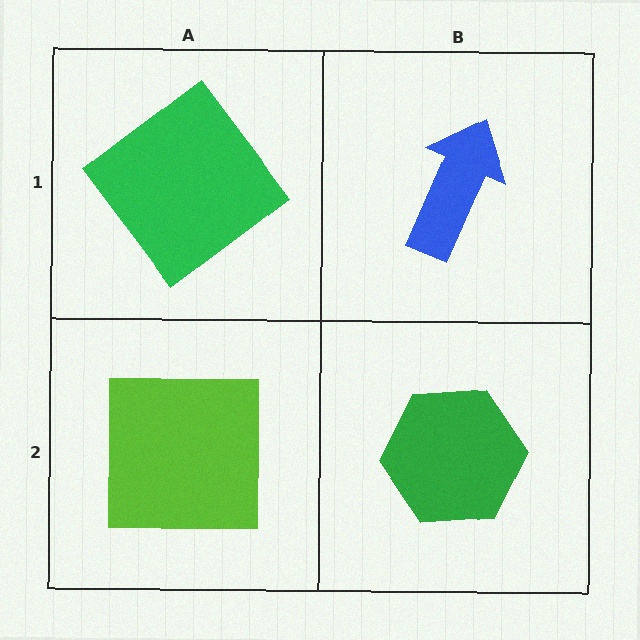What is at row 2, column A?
A lime square.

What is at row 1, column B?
A blue arrow.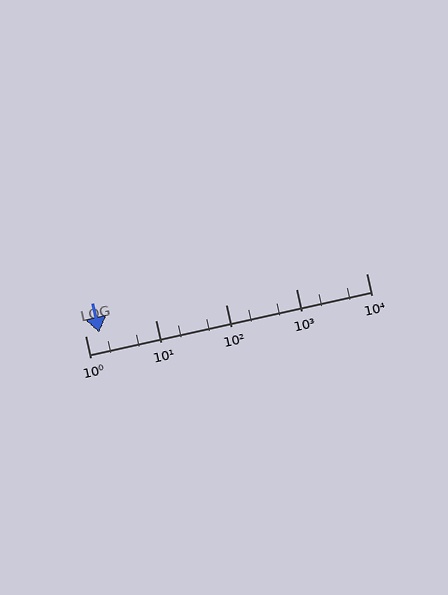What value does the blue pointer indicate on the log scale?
The pointer indicates approximately 1.6.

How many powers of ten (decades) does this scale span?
The scale spans 4 decades, from 1 to 10000.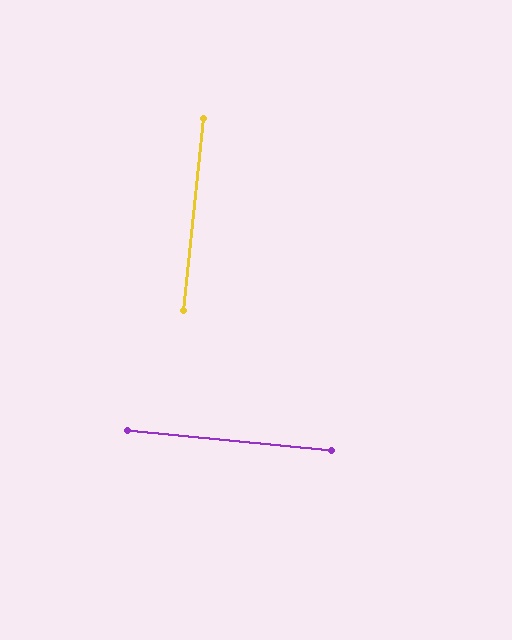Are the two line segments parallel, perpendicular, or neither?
Perpendicular — they meet at approximately 90°.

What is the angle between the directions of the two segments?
Approximately 90 degrees.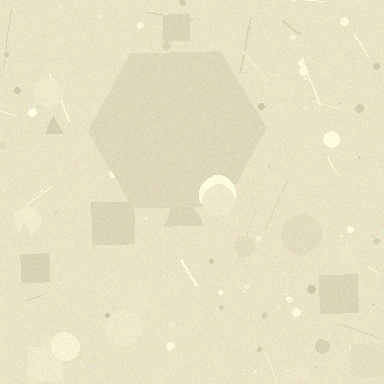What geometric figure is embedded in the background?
A hexagon is embedded in the background.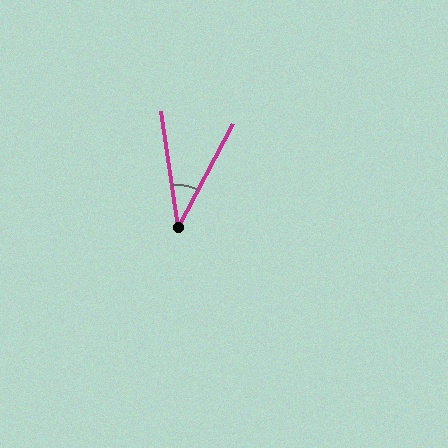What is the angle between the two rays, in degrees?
Approximately 36 degrees.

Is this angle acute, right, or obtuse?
It is acute.